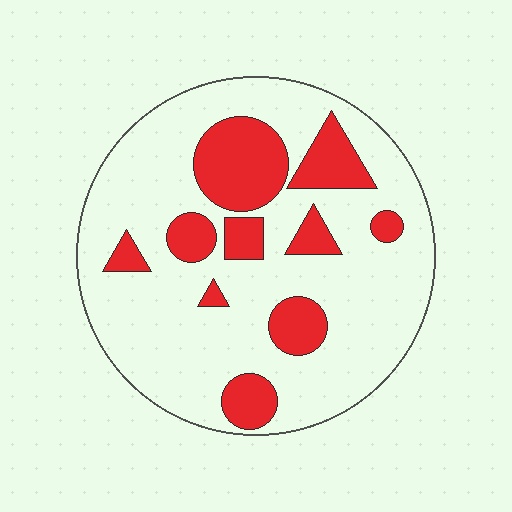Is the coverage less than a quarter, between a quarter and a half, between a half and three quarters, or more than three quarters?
Less than a quarter.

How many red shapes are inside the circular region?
10.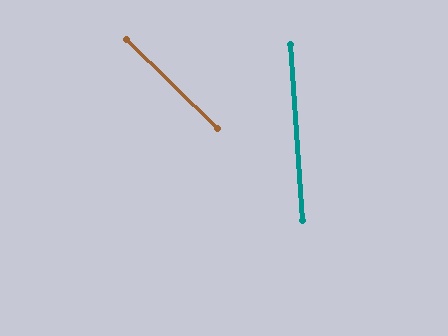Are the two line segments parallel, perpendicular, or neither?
Neither parallel nor perpendicular — they differ by about 42°.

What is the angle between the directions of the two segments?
Approximately 42 degrees.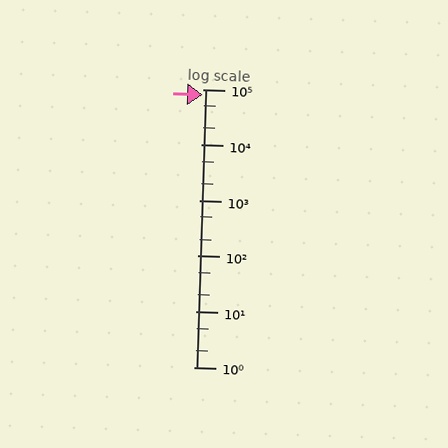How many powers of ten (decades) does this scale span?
The scale spans 5 decades, from 1 to 100000.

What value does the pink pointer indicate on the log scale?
The pointer indicates approximately 79000.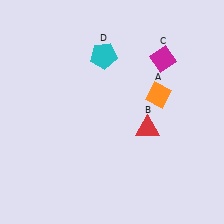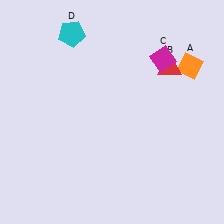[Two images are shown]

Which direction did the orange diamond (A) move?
The orange diamond (A) moved right.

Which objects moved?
The objects that moved are: the orange diamond (A), the red triangle (B), the cyan pentagon (D).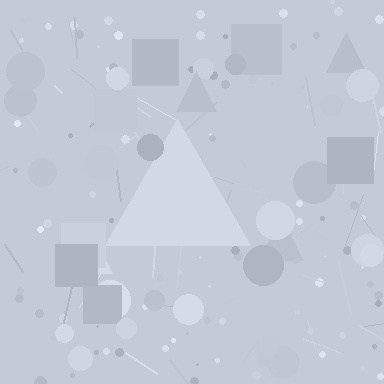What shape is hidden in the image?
A triangle is hidden in the image.